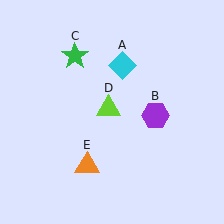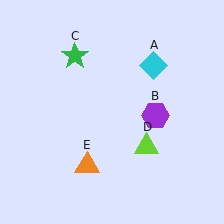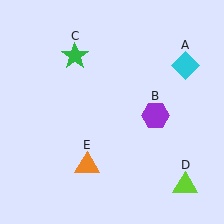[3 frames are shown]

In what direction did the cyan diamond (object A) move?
The cyan diamond (object A) moved right.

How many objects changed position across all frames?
2 objects changed position: cyan diamond (object A), lime triangle (object D).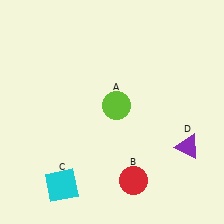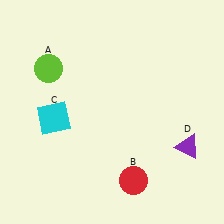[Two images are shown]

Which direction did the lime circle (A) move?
The lime circle (A) moved left.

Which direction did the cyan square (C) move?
The cyan square (C) moved up.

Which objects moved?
The objects that moved are: the lime circle (A), the cyan square (C).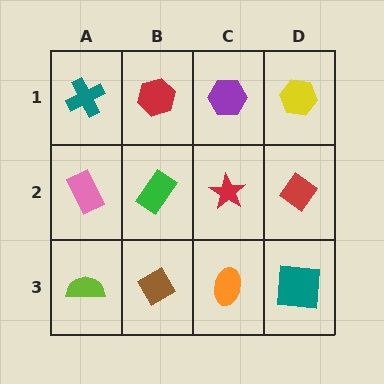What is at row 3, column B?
A brown diamond.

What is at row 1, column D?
A yellow hexagon.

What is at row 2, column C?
A red star.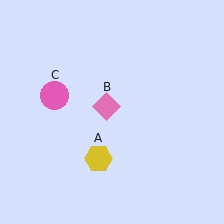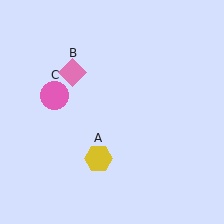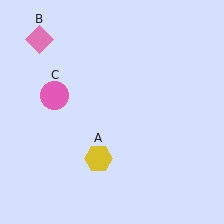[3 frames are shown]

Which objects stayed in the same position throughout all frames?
Yellow hexagon (object A) and pink circle (object C) remained stationary.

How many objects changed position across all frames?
1 object changed position: pink diamond (object B).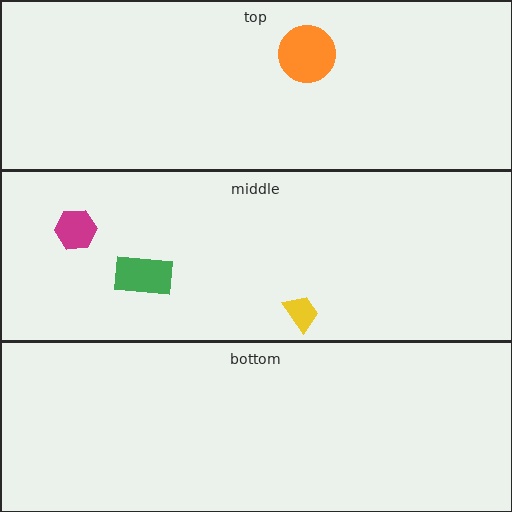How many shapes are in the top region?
1.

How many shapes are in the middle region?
3.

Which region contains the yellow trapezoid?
The middle region.